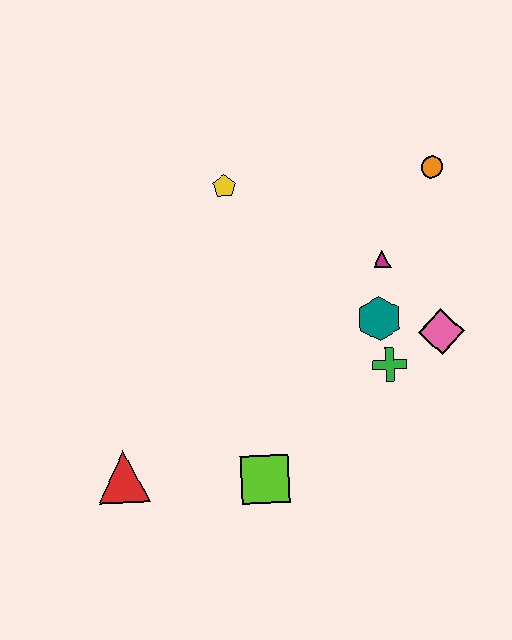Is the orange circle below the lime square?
No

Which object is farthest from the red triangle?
The orange circle is farthest from the red triangle.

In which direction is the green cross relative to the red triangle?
The green cross is to the right of the red triangle.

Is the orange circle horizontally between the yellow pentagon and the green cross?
No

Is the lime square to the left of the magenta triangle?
Yes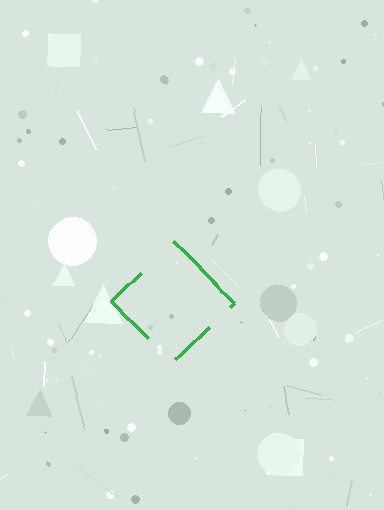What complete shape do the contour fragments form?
The contour fragments form a diamond.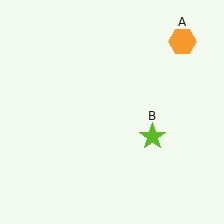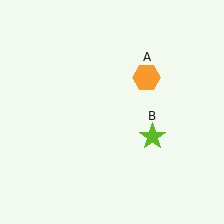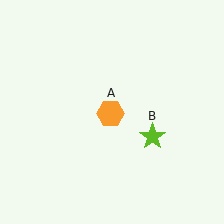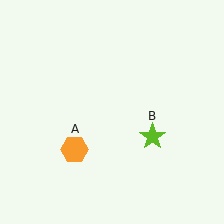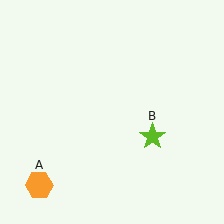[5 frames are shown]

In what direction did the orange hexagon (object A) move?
The orange hexagon (object A) moved down and to the left.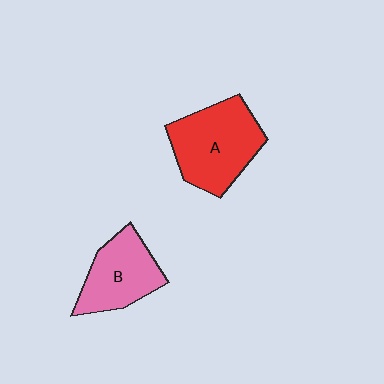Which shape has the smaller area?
Shape B (pink).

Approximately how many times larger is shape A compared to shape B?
Approximately 1.3 times.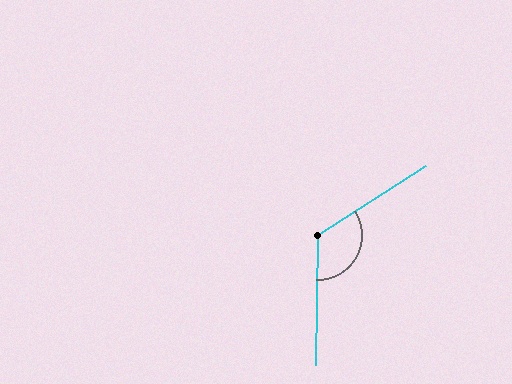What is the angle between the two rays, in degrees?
Approximately 123 degrees.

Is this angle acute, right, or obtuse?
It is obtuse.